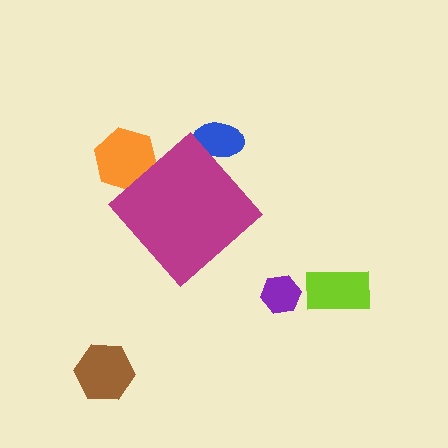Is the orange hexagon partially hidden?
Yes, the orange hexagon is partially hidden behind the magenta diamond.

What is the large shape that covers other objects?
A magenta diamond.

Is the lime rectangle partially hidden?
No, the lime rectangle is fully visible.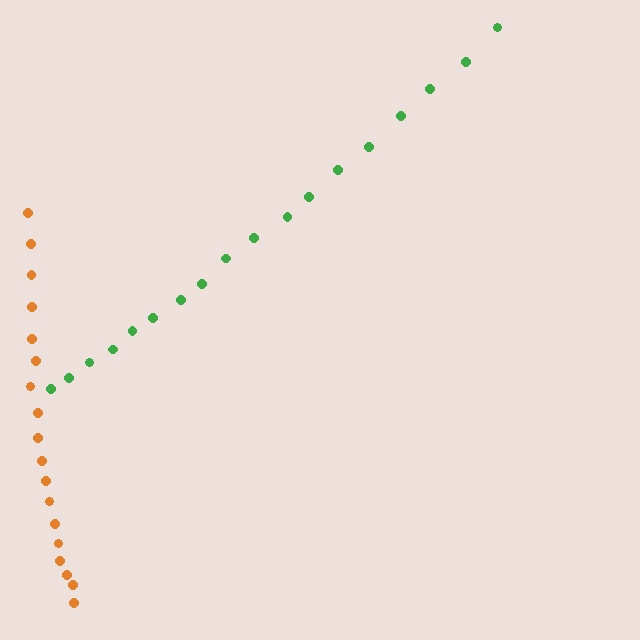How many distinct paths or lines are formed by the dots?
There are 2 distinct paths.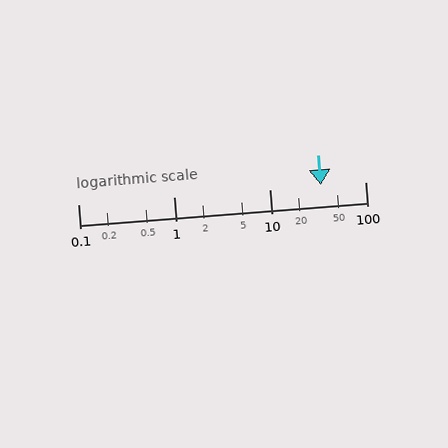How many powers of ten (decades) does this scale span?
The scale spans 3 decades, from 0.1 to 100.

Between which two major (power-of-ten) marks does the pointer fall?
The pointer is between 10 and 100.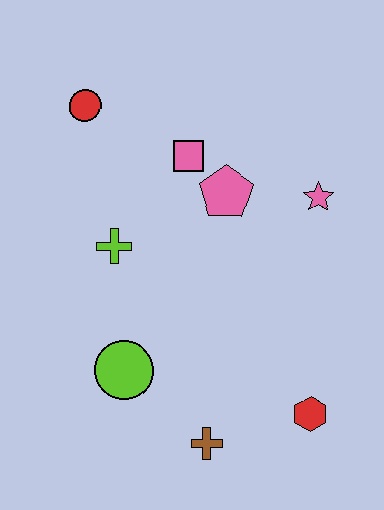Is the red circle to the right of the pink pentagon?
No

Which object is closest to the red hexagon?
The brown cross is closest to the red hexagon.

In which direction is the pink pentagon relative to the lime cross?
The pink pentagon is to the right of the lime cross.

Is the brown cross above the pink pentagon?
No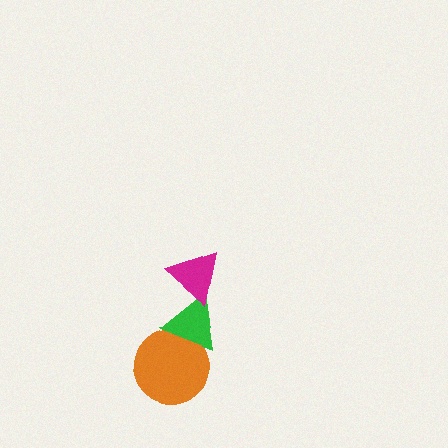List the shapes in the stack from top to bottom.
From top to bottom: the magenta triangle, the green triangle, the orange circle.